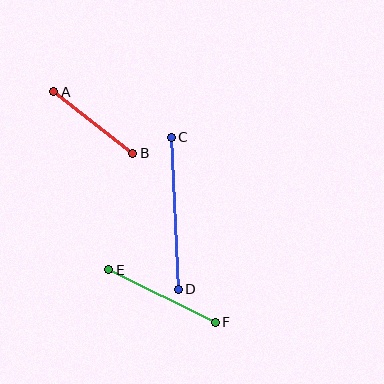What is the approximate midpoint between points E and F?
The midpoint is at approximately (162, 296) pixels.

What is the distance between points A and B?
The distance is approximately 100 pixels.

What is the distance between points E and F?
The distance is approximately 119 pixels.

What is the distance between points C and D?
The distance is approximately 152 pixels.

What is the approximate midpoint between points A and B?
The midpoint is at approximately (93, 123) pixels.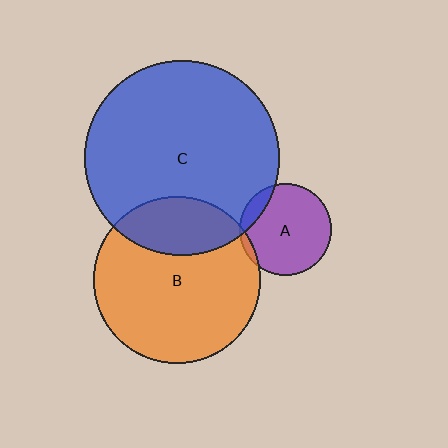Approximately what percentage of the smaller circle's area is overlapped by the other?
Approximately 10%.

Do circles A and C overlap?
Yes.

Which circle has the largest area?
Circle C (blue).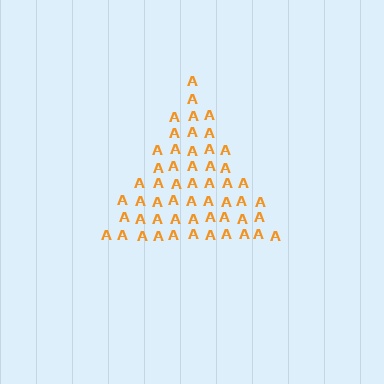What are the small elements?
The small elements are letter A's.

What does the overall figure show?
The overall figure shows a triangle.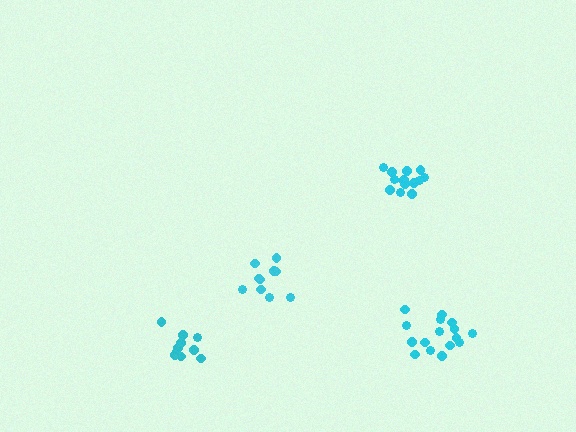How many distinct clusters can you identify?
There are 4 distinct clusters.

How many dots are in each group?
Group 1: 10 dots, Group 2: 16 dots, Group 3: 14 dots, Group 4: 10 dots (50 total).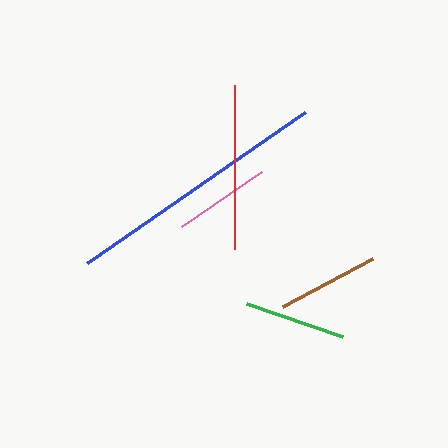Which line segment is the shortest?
The pink line is the shortest at approximately 98 pixels.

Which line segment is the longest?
The blue line is the longest at approximately 265 pixels.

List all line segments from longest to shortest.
From longest to shortest: blue, red, brown, green, pink.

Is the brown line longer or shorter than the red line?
The red line is longer than the brown line.